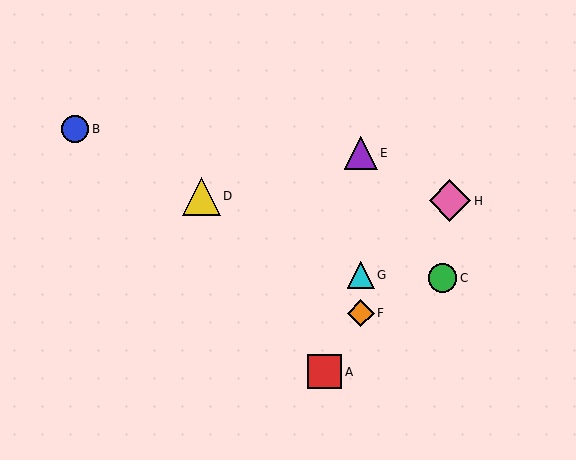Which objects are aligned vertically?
Objects E, F, G are aligned vertically.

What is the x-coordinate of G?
Object G is at x≈361.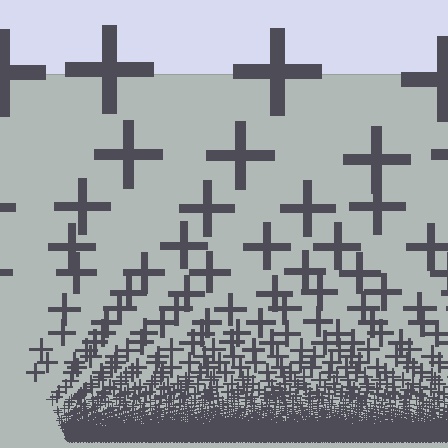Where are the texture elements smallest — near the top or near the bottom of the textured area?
Near the bottom.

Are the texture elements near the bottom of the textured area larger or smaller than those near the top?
Smaller. The gradient is inverted — elements near the bottom are smaller and denser.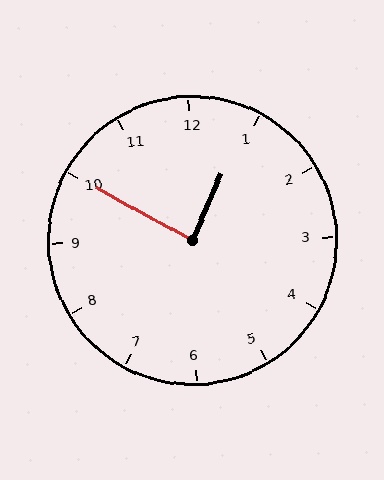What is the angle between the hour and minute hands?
Approximately 85 degrees.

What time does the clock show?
12:50.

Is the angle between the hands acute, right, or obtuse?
It is right.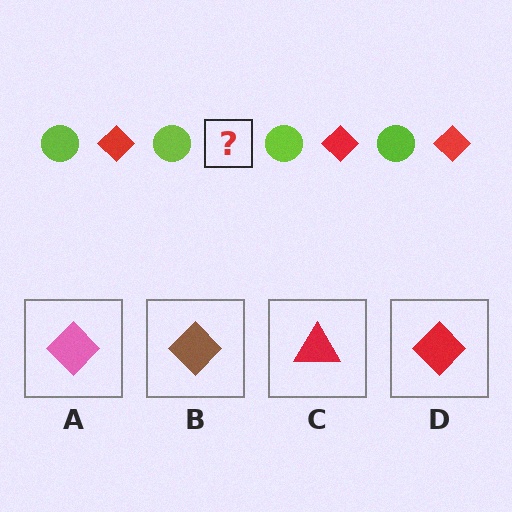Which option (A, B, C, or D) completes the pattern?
D.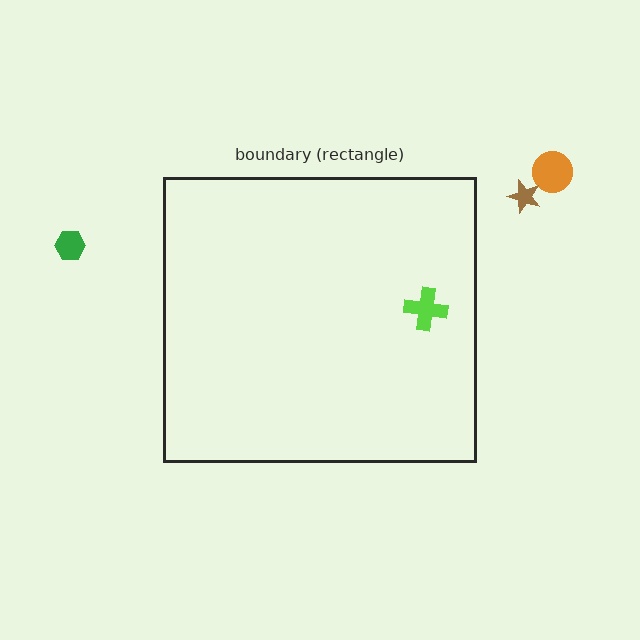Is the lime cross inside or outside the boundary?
Inside.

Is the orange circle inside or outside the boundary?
Outside.